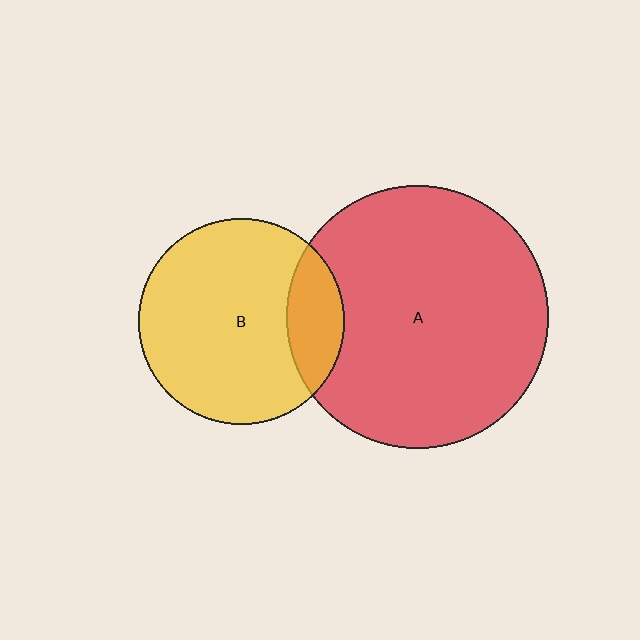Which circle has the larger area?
Circle A (red).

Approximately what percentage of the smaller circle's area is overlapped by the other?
Approximately 20%.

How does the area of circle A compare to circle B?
Approximately 1.6 times.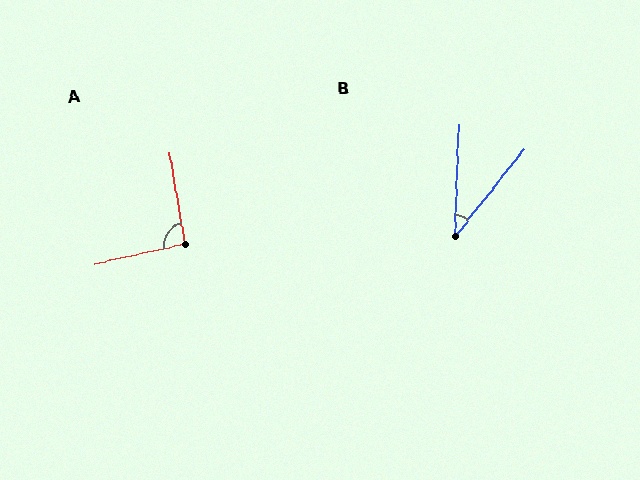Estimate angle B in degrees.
Approximately 36 degrees.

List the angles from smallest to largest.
B (36°), A (93°).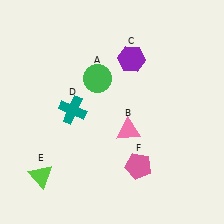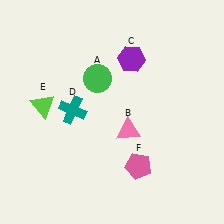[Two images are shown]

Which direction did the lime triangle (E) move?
The lime triangle (E) moved up.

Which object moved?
The lime triangle (E) moved up.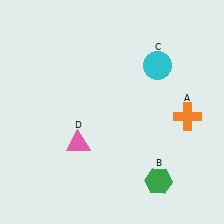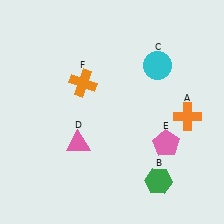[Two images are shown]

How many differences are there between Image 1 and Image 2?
There are 2 differences between the two images.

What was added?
A pink pentagon (E), an orange cross (F) were added in Image 2.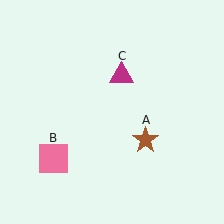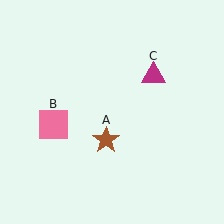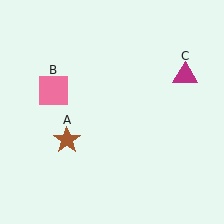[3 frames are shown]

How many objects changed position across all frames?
3 objects changed position: brown star (object A), pink square (object B), magenta triangle (object C).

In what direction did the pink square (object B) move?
The pink square (object B) moved up.